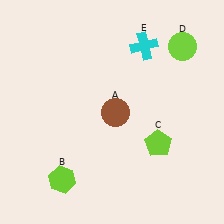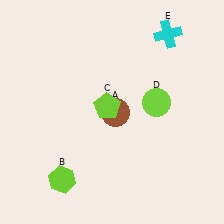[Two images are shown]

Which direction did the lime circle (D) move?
The lime circle (D) moved down.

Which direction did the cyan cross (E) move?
The cyan cross (E) moved right.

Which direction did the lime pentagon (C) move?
The lime pentagon (C) moved left.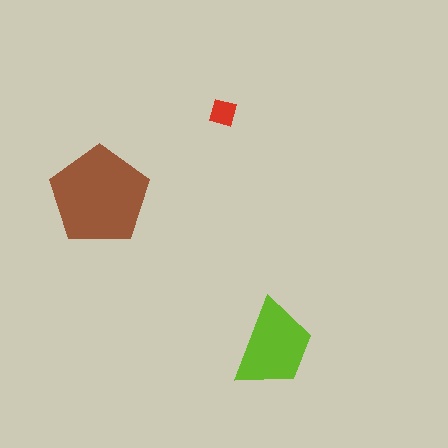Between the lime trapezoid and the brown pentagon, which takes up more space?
The brown pentagon.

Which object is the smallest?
The red square.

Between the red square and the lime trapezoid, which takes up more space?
The lime trapezoid.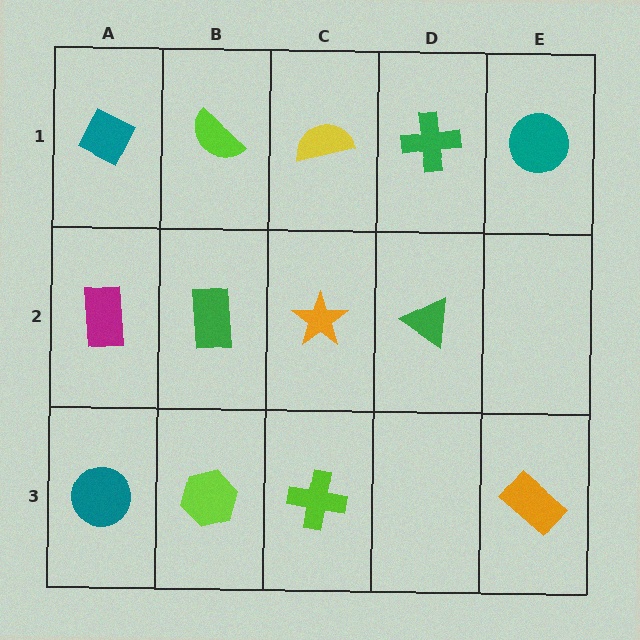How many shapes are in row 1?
5 shapes.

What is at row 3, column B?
A lime hexagon.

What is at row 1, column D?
A green cross.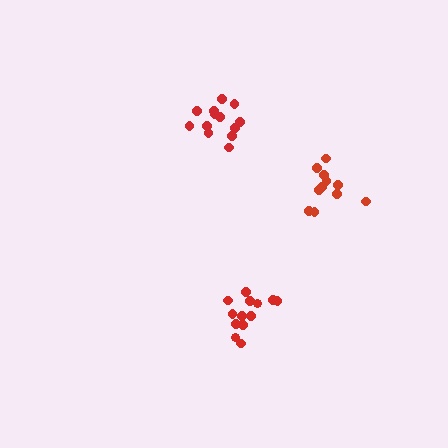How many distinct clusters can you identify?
There are 3 distinct clusters.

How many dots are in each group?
Group 1: 13 dots, Group 2: 11 dots, Group 3: 14 dots (38 total).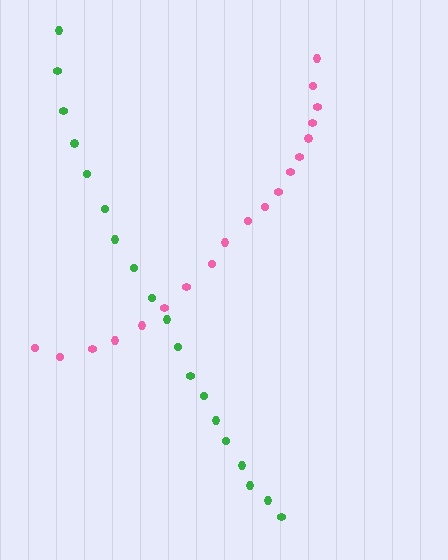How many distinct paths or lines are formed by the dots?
There are 2 distinct paths.